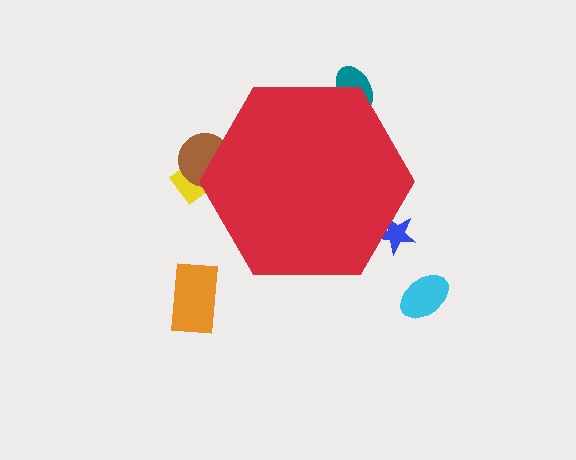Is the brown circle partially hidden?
Yes, the brown circle is partially hidden behind the red hexagon.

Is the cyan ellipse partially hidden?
No, the cyan ellipse is fully visible.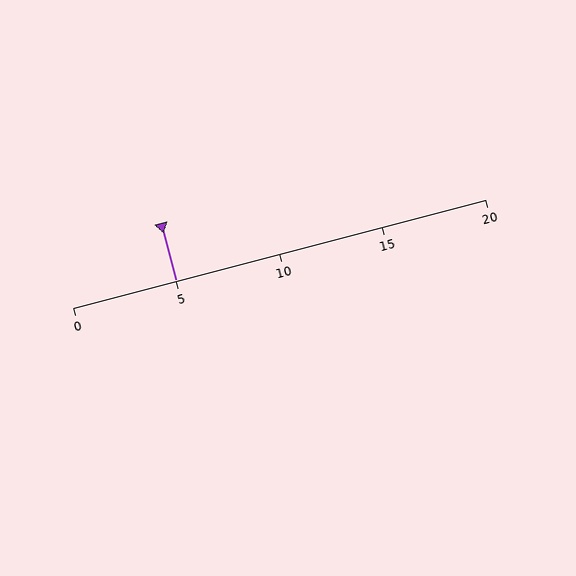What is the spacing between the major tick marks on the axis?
The major ticks are spaced 5 apart.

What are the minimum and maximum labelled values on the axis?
The axis runs from 0 to 20.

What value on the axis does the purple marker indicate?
The marker indicates approximately 5.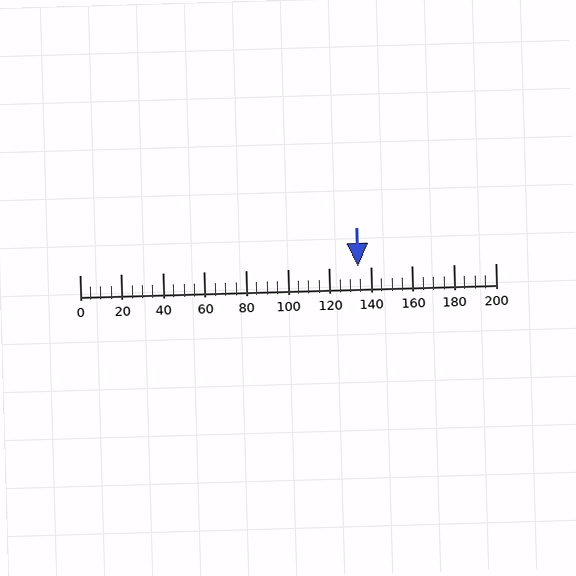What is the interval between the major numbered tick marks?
The major tick marks are spaced 20 units apart.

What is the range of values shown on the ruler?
The ruler shows values from 0 to 200.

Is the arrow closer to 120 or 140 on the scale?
The arrow is closer to 140.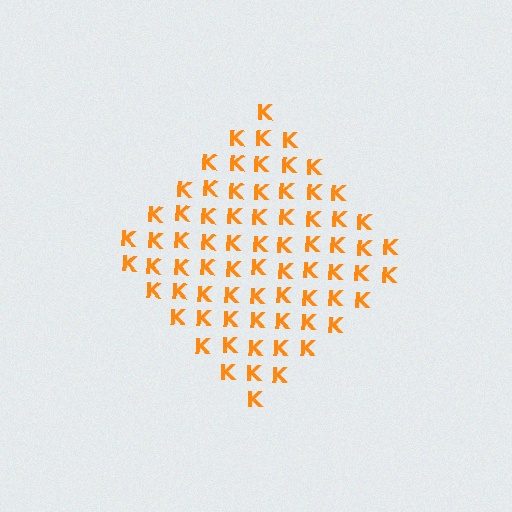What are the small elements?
The small elements are letter K's.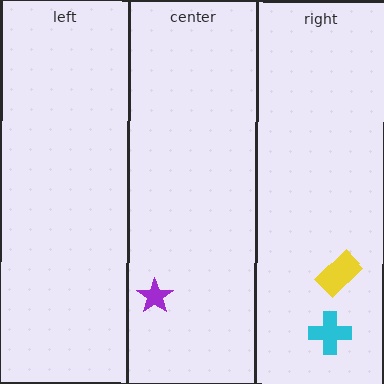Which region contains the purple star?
The center region.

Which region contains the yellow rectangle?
The right region.